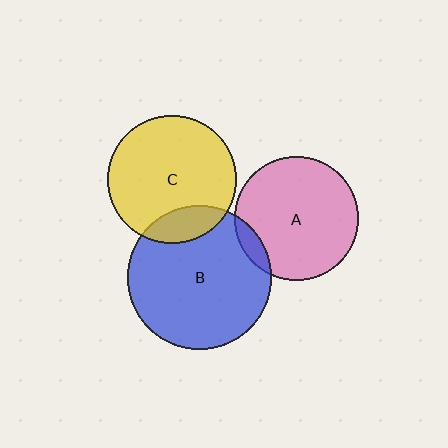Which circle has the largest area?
Circle B (blue).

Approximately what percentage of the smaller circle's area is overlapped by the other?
Approximately 15%.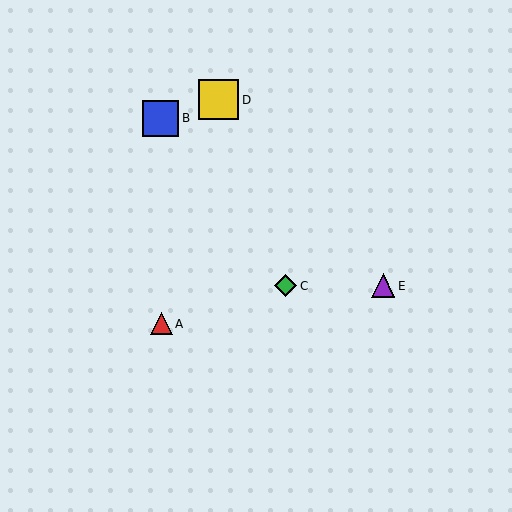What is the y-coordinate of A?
Object A is at y≈324.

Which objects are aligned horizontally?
Objects C, E are aligned horizontally.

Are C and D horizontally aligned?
No, C is at y≈286 and D is at y≈100.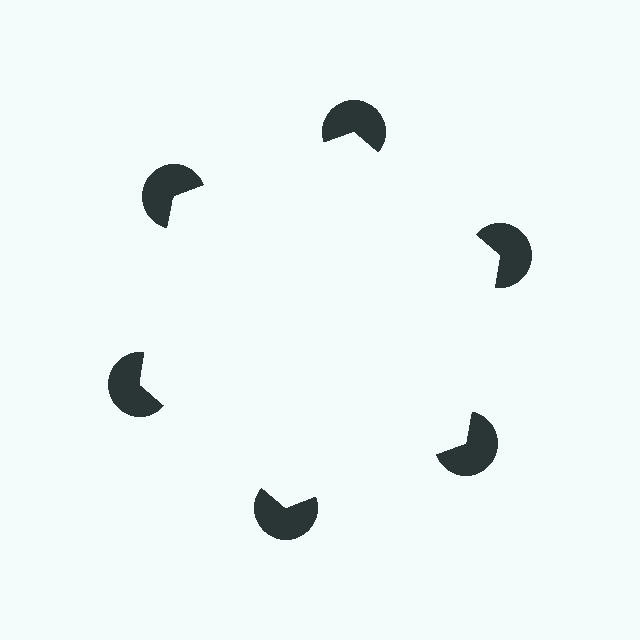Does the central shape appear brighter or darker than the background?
It typically appears slightly brighter than the background, even though no actual brightness change is drawn.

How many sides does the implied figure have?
6 sides.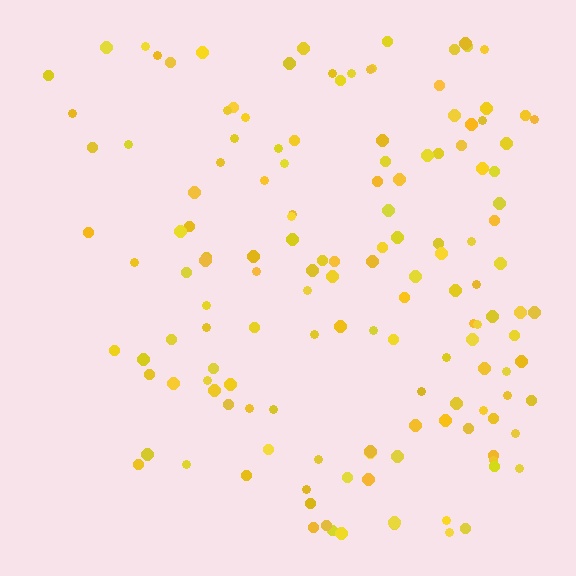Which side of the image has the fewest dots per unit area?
The left.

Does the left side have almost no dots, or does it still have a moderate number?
Still a moderate number, just noticeably fewer than the right.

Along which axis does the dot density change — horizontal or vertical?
Horizontal.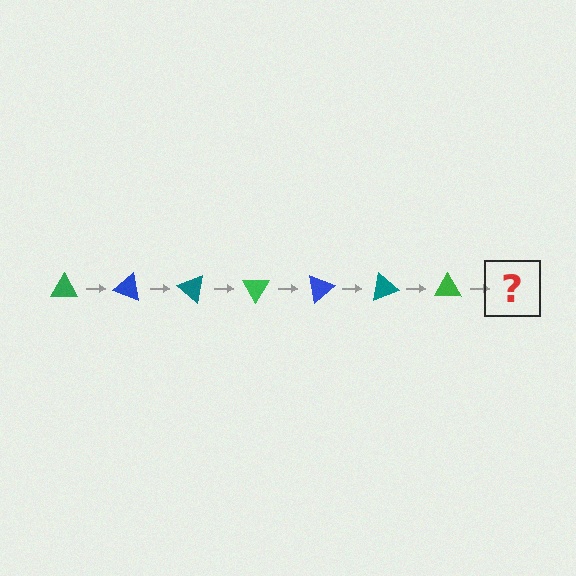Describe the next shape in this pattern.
It should be a blue triangle, rotated 140 degrees from the start.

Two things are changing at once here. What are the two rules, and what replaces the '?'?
The two rules are that it rotates 20 degrees each step and the color cycles through green, blue, and teal. The '?' should be a blue triangle, rotated 140 degrees from the start.